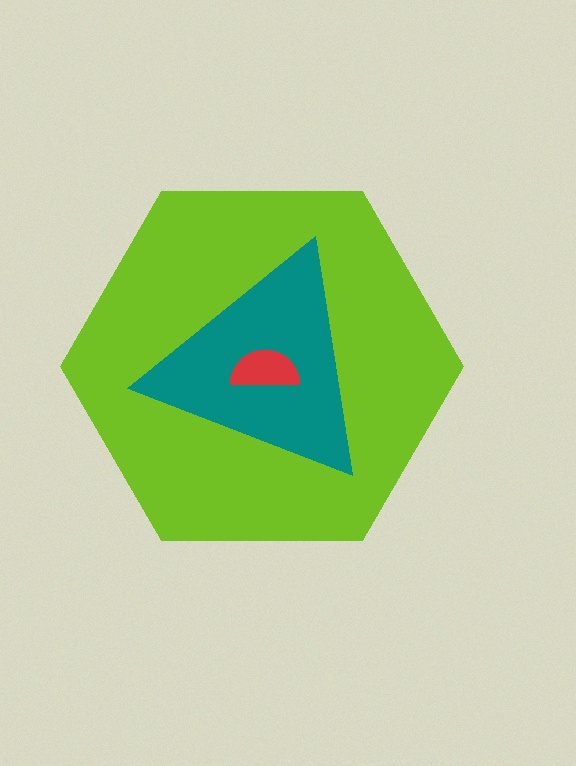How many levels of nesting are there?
3.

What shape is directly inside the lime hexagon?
The teal triangle.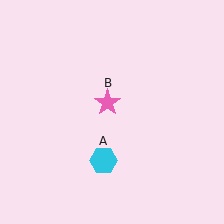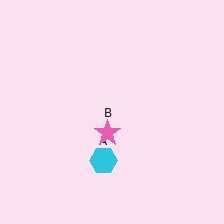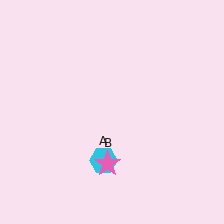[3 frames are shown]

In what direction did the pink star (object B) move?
The pink star (object B) moved down.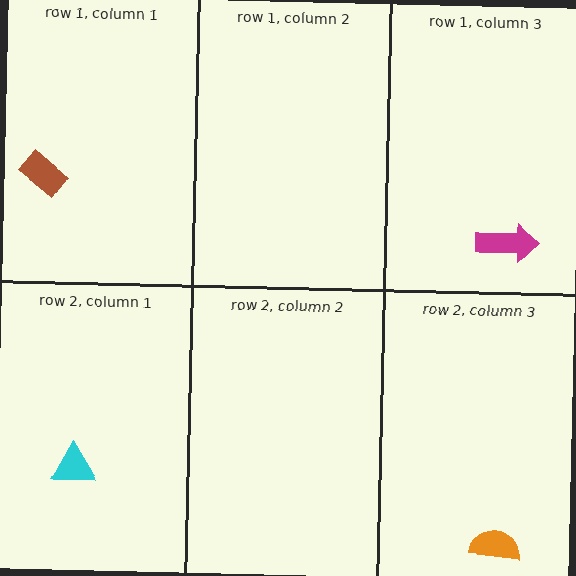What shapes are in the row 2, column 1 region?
The cyan triangle.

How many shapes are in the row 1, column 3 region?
1.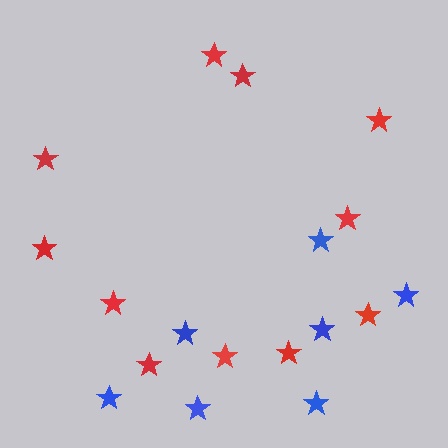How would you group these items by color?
There are 2 groups: one group of blue stars (7) and one group of red stars (11).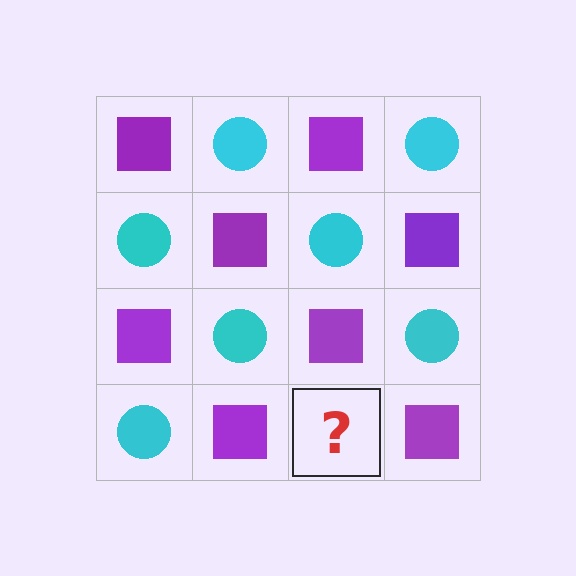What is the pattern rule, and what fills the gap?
The rule is that it alternates purple square and cyan circle in a checkerboard pattern. The gap should be filled with a cyan circle.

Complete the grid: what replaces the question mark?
The question mark should be replaced with a cyan circle.